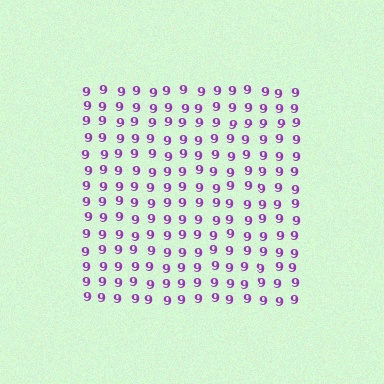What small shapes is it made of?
It is made of small digit 9's.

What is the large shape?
The large shape is a square.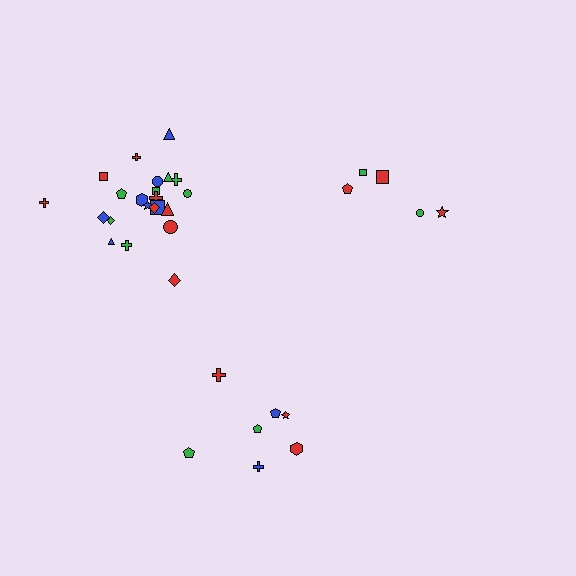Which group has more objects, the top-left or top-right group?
The top-left group.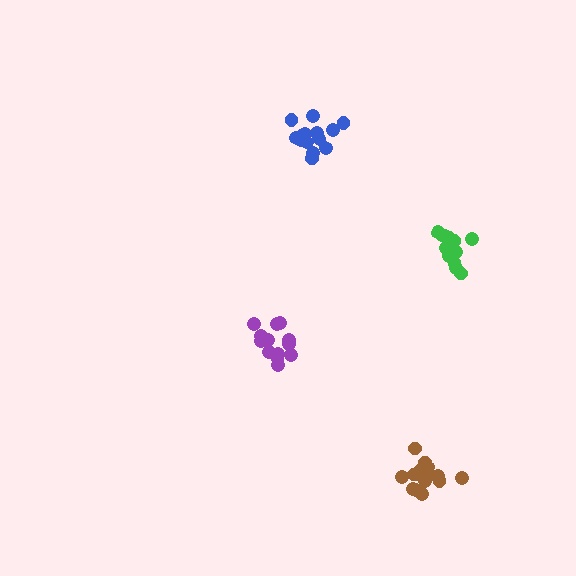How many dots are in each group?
Group 1: 15 dots, Group 2: 13 dots, Group 3: 13 dots, Group 4: 17 dots (58 total).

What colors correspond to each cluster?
The clusters are colored: blue, green, purple, brown.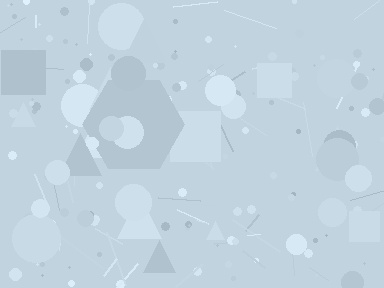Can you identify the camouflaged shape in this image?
The camouflaged shape is a hexagon.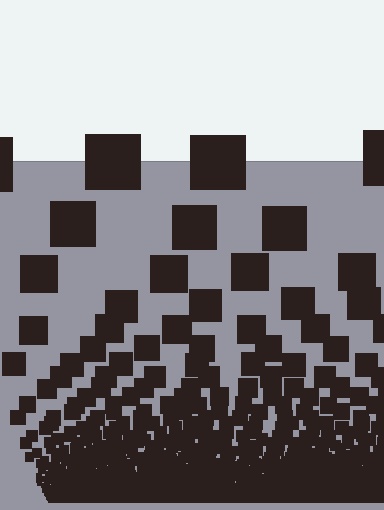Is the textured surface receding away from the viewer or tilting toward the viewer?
The surface appears to tilt toward the viewer. Texture elements get larger and sparser toward the top.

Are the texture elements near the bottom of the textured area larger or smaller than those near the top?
Smaller. The gradient is inverted — elements near the bottom are smaller and denser.